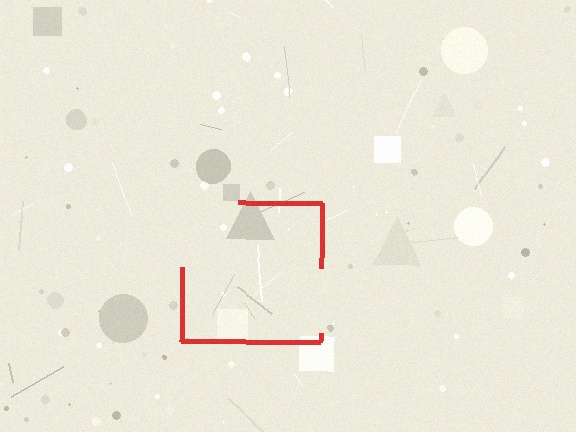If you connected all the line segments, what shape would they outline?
They would outline a square.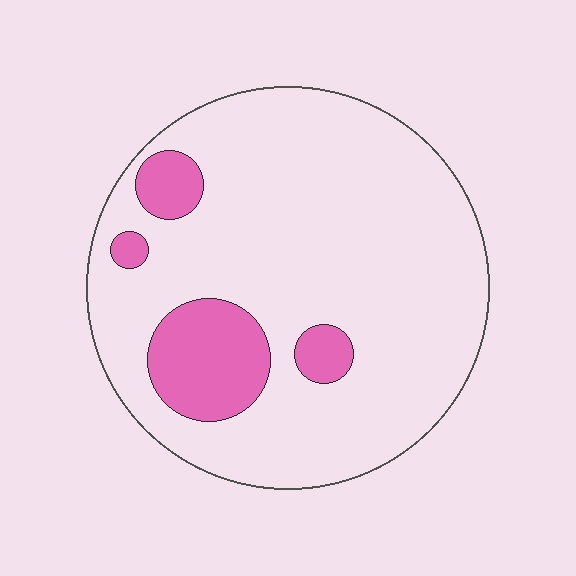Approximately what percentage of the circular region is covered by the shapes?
Approximately 15%.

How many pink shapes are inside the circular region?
4.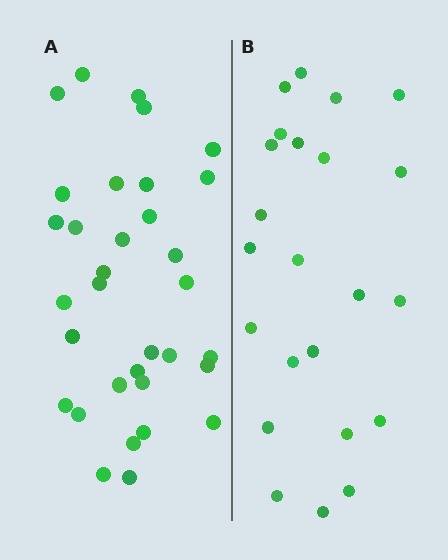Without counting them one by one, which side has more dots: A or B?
Region A (the left region) has more dots.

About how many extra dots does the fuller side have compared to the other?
Region A has roughly 10 or so more dots than region B.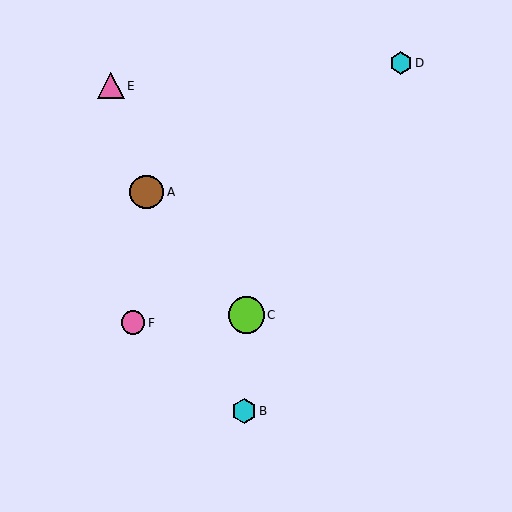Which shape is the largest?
The lime circle (labeled C) is the largest.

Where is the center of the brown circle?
The center of the brown circle is at (147, 192).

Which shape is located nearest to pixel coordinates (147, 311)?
The pink circle (labeled F) at (133, 323) is nearest to that location.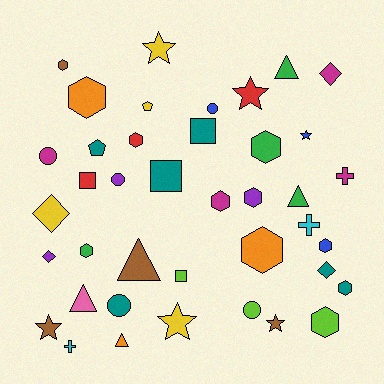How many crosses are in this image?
There are 3 crosses.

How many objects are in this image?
There are 40 objects.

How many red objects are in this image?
There are 3 red objects.